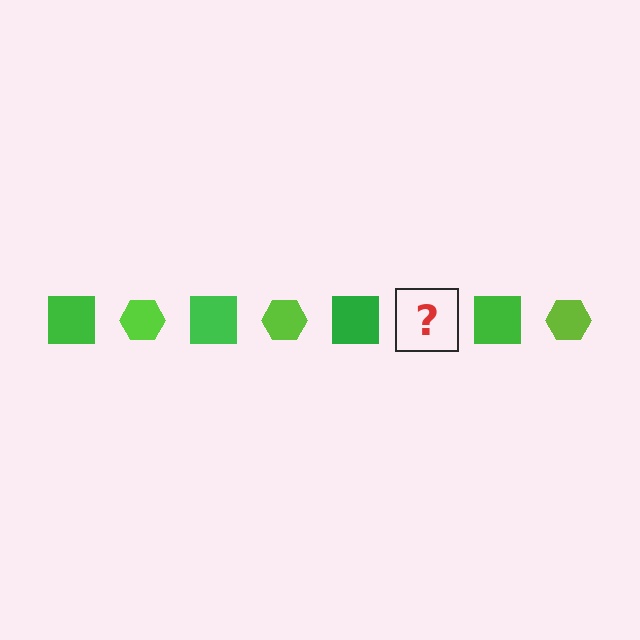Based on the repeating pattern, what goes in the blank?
The blank should be a lime hexagon.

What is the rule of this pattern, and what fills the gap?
The rule is that the pattern alternates between green square and lime hexagon. The gap should be filled with a lime hexagon.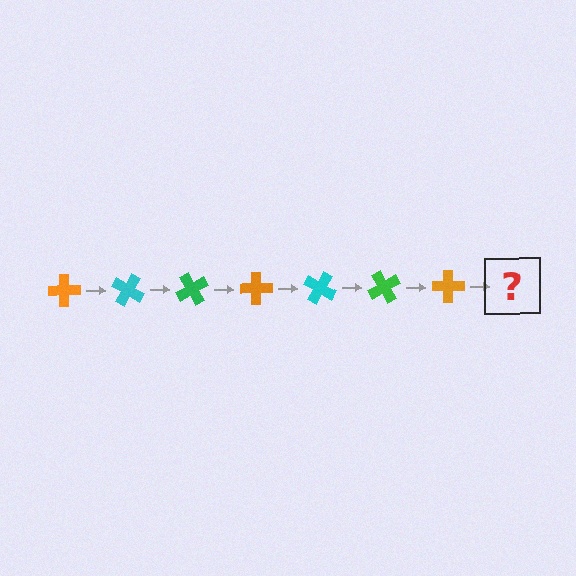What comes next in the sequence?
The next element should be a cyan cross, rotated 210 degrees from the start.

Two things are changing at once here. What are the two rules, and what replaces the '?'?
The two rules are that it rotates 30 degrees each step and the color cycles through orange, cyan, and green. The '?' should be a cyan cross, rotated 210 degrees from the start.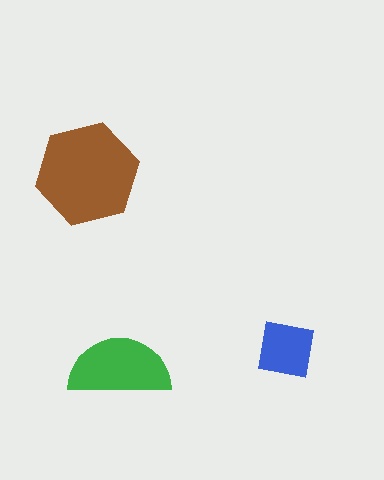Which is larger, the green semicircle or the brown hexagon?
The brown hexagon.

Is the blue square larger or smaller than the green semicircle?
Smaller.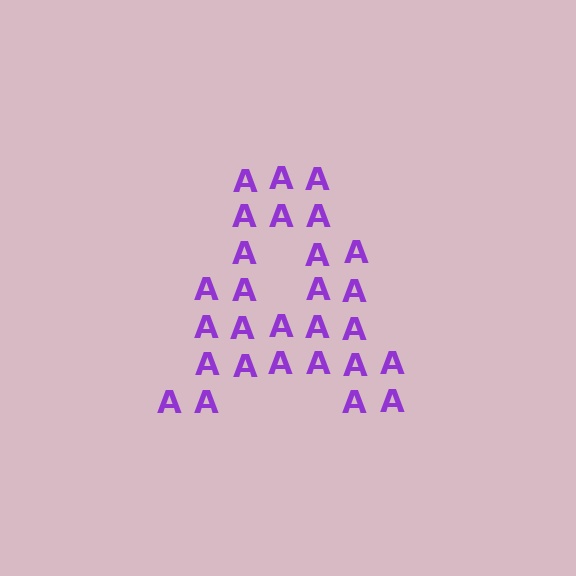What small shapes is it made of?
It is made of small letter A's.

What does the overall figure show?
The overall figure shows the letter A.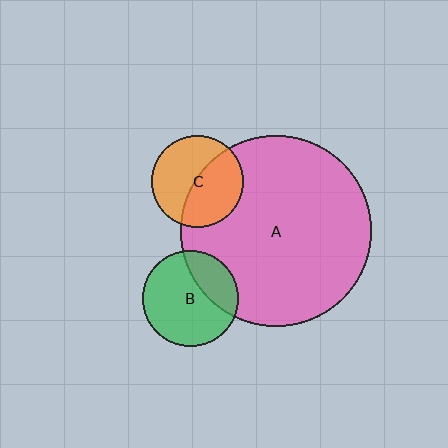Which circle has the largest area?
Circle A (pink).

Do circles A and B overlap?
Yes.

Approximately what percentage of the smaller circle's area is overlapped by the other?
Approximately 30%.